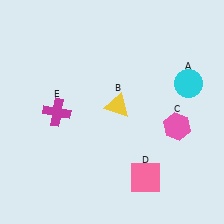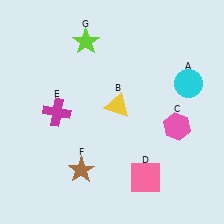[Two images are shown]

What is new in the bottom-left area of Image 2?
A brown star (F) was added in the bottom-left area of Image 2.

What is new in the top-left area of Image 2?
A lime star (G) was added in the top-left area of Image 2.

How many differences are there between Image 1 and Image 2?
There are 2 differences between the two images.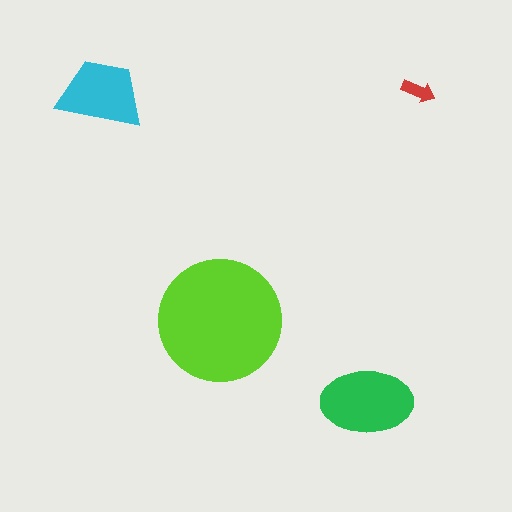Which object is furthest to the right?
The red arrow is rightmost.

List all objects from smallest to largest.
The red arrow, the cyan trapezoid, the green ellipse, the lime circle.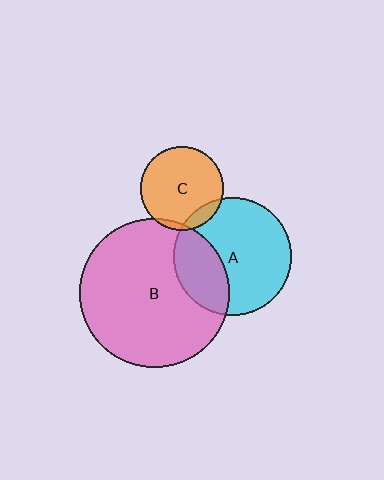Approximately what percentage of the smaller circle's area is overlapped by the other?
Approximately 5%.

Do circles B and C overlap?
Yes.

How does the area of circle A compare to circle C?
Approximately 2.0 times.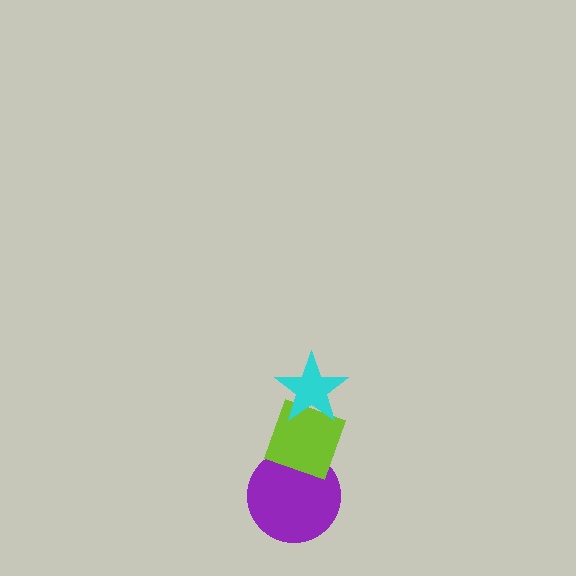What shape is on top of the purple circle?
The lime diamond is on top of the purple circle.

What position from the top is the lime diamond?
The lime diamond is 2nd from the top.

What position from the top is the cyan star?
The cyan star is 1st from the top.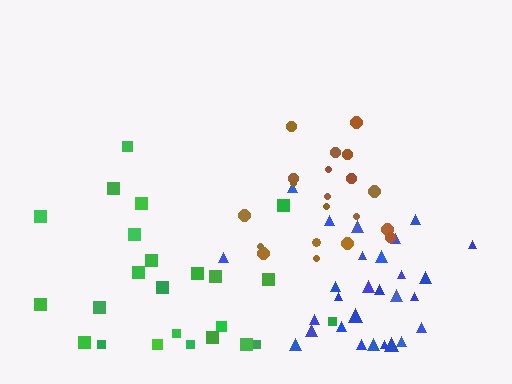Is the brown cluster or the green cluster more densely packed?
Brown.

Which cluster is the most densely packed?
Brown.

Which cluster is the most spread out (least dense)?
Green.